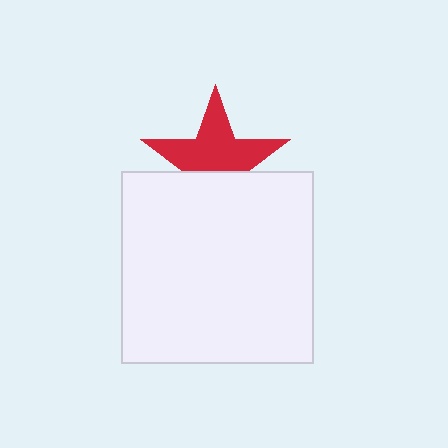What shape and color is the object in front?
The object in front is a white square.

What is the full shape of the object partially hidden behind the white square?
The partially hidden object is a red star.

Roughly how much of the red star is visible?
About half of it is visible (roughly 61%).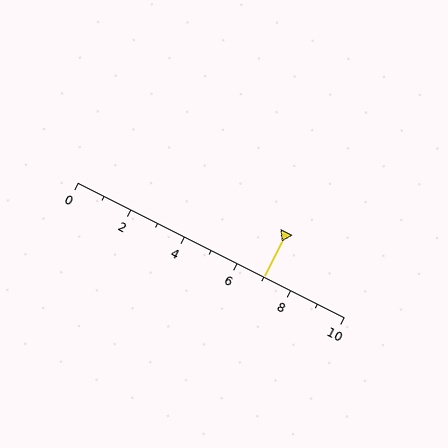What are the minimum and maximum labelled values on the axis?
The axis runs from 0 to 10.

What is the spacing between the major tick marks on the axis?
The major ticks are spaced 2 apart.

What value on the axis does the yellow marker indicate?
The marker indicates approximately 7.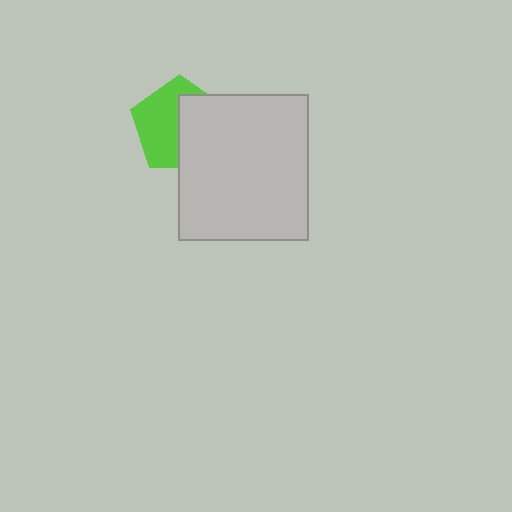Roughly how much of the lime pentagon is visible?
About half of it is visible (roughly 51%).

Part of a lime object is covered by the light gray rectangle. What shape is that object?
It is a pentagon.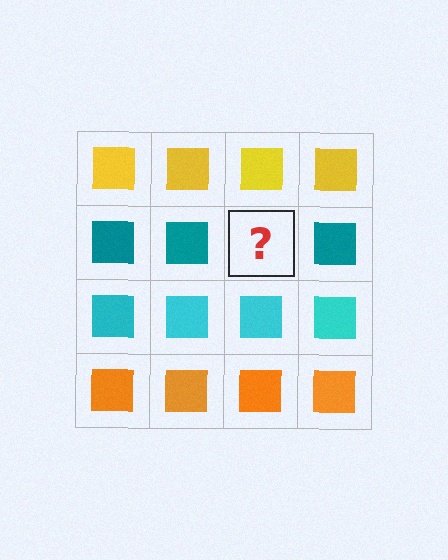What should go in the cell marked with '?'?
The missing cell should contain a teal square.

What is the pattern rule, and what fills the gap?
The rule is that each row has a consistent color. The gap should be filled with a teal square.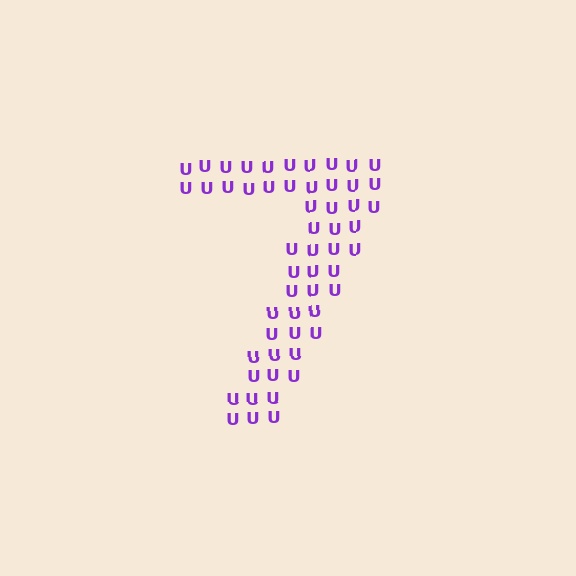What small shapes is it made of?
It is made of small letter U's.